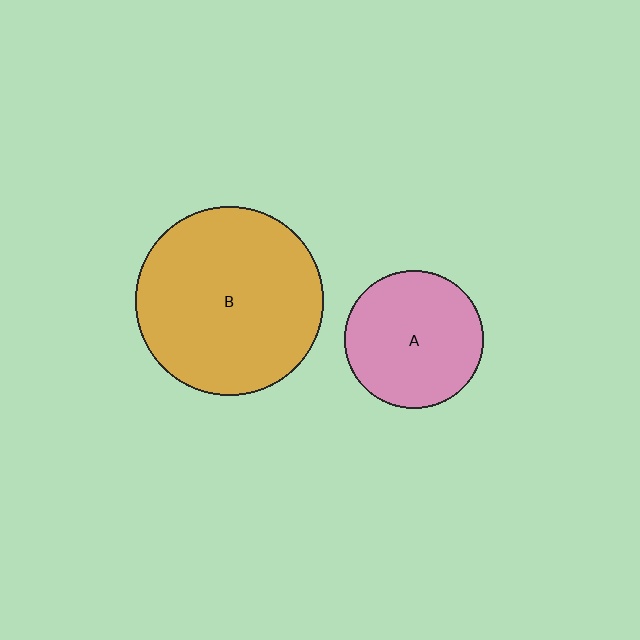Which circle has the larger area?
Circle B (orange).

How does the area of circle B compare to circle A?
Approximately 1.8 times.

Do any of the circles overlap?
No, none of the circles overlap.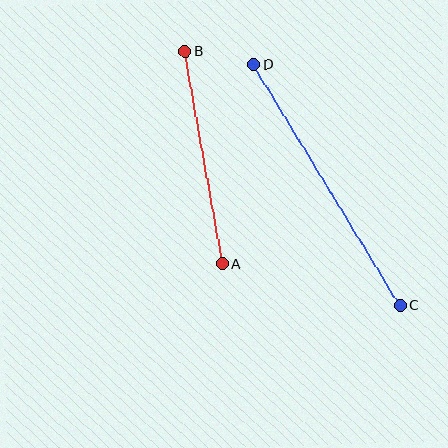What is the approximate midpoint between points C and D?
The midpoint is at approximately (327, 185) pixels.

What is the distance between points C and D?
The distance is approximately 282 pixels.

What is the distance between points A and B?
The distance is approximately 216 pixels.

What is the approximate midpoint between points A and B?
The midpoint is at approximately (204, 158) pixels.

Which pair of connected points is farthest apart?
Points C and D are farthest apart.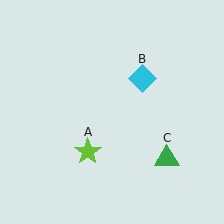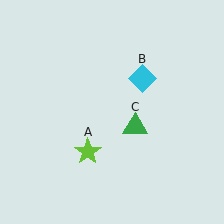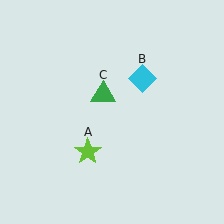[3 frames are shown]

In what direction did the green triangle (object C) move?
The green triangle (object C) moved up and to the left.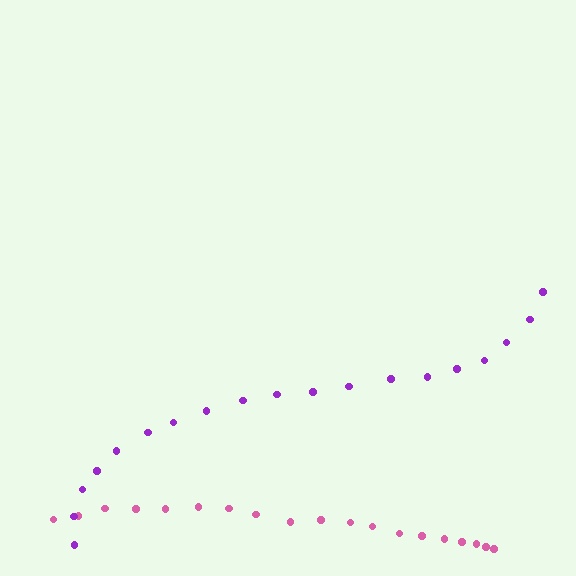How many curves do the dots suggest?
There are 2 distinct paths.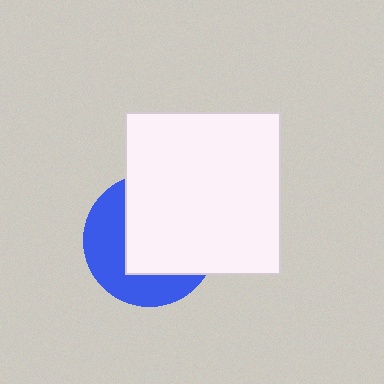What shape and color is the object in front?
The object in front is a white rectangle.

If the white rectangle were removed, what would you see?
You would see the complete blue circle.